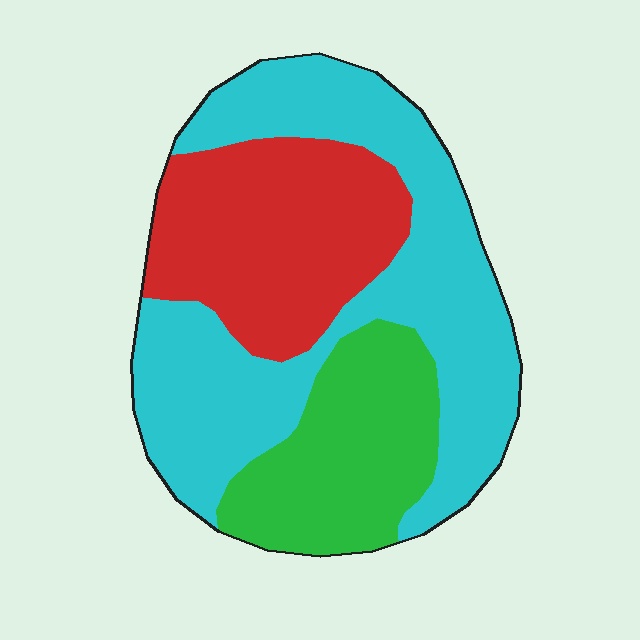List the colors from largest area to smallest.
From largest to smallest: cyan, red, green.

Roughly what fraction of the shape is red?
Red covers 28% of the shape.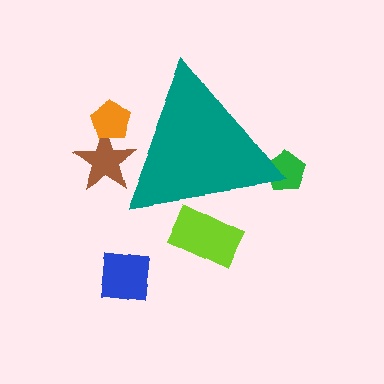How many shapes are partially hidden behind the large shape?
4 shapes are partially hidden.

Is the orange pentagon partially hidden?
Yes, the orange pentagon is partially hidden behind the teal triangle.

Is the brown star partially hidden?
Yes, the brown star is partially hidden behind the teal triangle.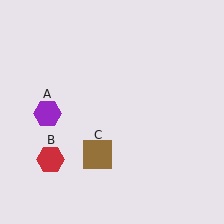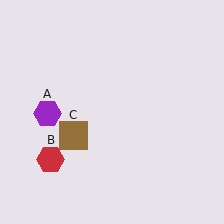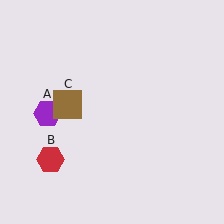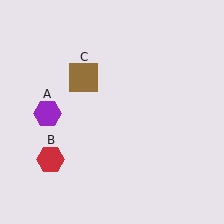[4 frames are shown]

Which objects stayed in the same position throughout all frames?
Purple hexagon (object A) and red hexagon (object B) remained stationary.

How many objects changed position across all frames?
1 object changed position: brown square (object C).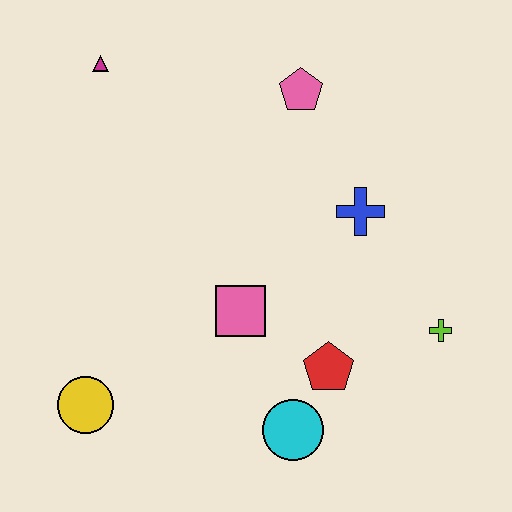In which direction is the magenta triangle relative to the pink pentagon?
The magenta triangle is to the left of the pink pentagon.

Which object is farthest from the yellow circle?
The pink pentagon is farthest from the yellow circle.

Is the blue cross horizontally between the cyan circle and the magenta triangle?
No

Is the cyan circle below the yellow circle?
Yes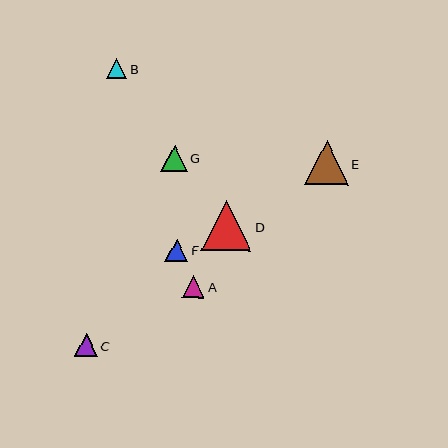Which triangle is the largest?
Triangle D is the largest with a size of approximately 50 pixels.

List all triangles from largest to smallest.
From largest to smallest: D, E, G, F, A, C, B.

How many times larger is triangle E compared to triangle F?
Triangle E is approximately 1.9 times the size of triangle F.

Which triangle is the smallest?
Triangle B is the smallest with a size of approximately 20 pixels.